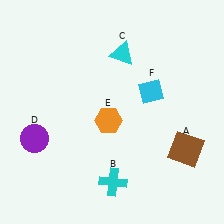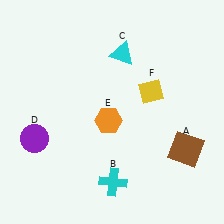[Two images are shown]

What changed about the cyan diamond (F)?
In Image 1, F is cyan. In Image 2, it changed to yellow.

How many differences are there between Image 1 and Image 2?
There is 1 difference between the two images.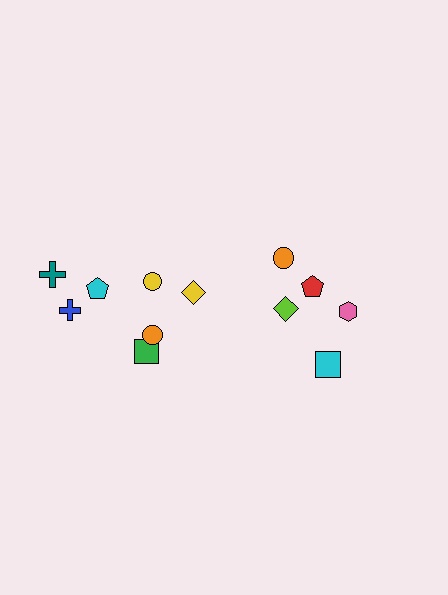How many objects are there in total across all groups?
There are 12 objects.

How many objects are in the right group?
There are 5 objects.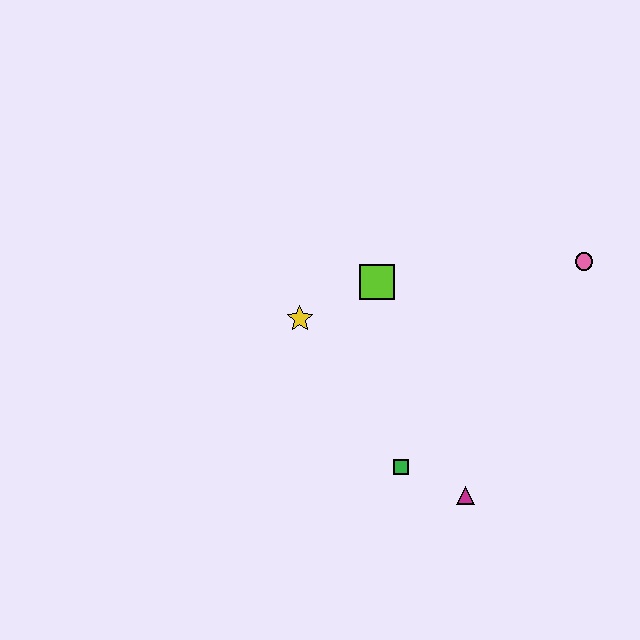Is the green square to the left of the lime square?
No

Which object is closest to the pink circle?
The lime square is closest to the pink circle.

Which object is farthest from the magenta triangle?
The pink circle is farthest from the magenta triangle.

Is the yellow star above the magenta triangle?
Yes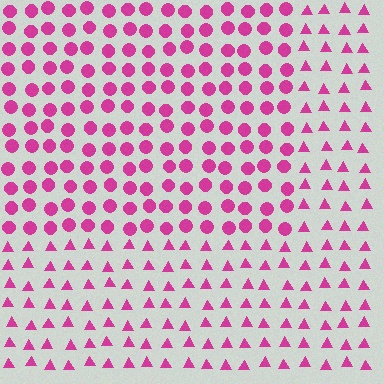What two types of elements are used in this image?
The image uses circles inside the rectangle region and triangles outside it.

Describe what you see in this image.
The image is filled with small magenta elements arranged in a uniform grid. A rectangle-shaped region contains circles, while the surrounding area contains triangles. The boundary is defined purely by the change in element shape.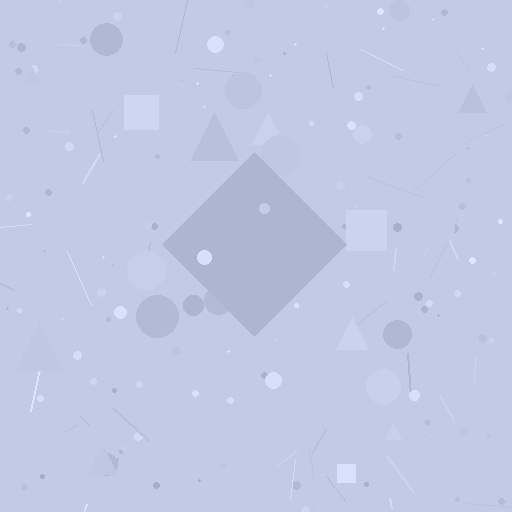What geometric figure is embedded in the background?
A diamond is embedded in the background.